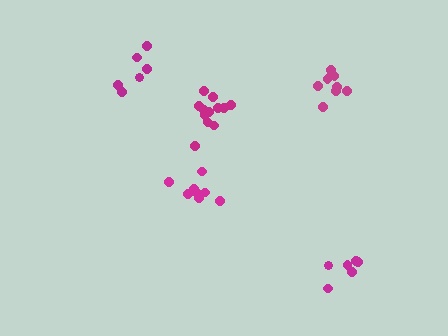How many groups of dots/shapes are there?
There are 5 groups.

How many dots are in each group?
Group 1: 6 dots, Group 2: 9 dots, Group 3: 12 dots, Group 4: 8 dots, Group 5: 6 dots (41 total).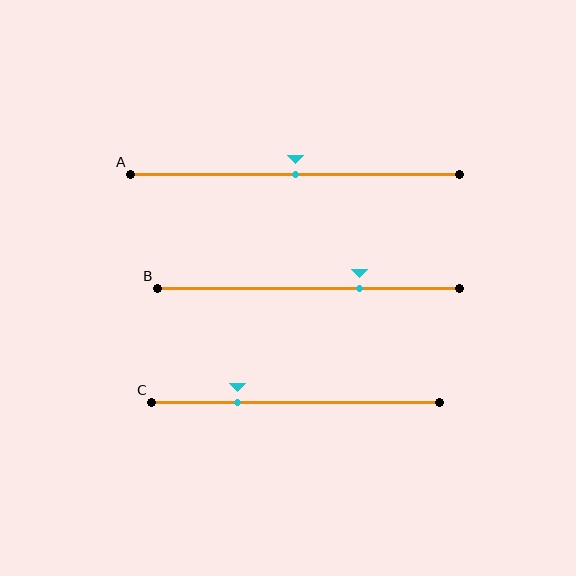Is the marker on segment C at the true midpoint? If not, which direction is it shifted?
No, the marker on segment C is shifted to the left by about 20% of the segment length.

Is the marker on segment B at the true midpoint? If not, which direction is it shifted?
No, the marker on segment B is shifted to the right by about 17% of the segment length.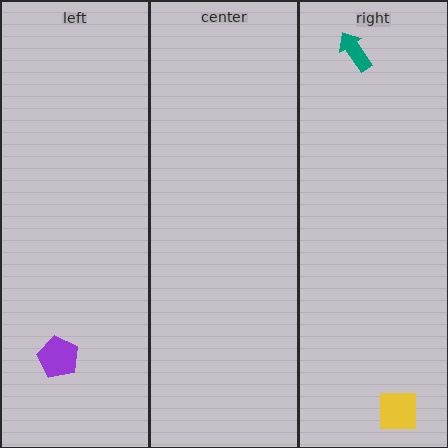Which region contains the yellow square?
The right region.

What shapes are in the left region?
The purple pentagon.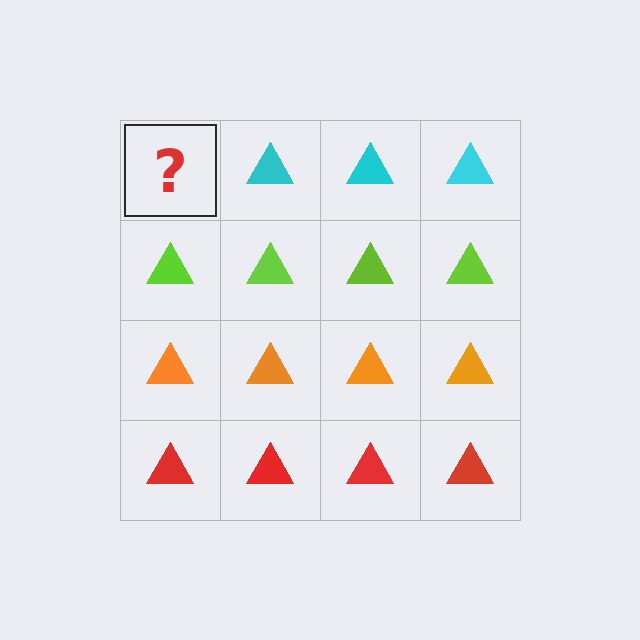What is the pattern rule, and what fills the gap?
The rule is that each row has a consistent color. The gap should be filled with a cyan triangle.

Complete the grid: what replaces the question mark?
The question mark should be replaced with a cyan triangle.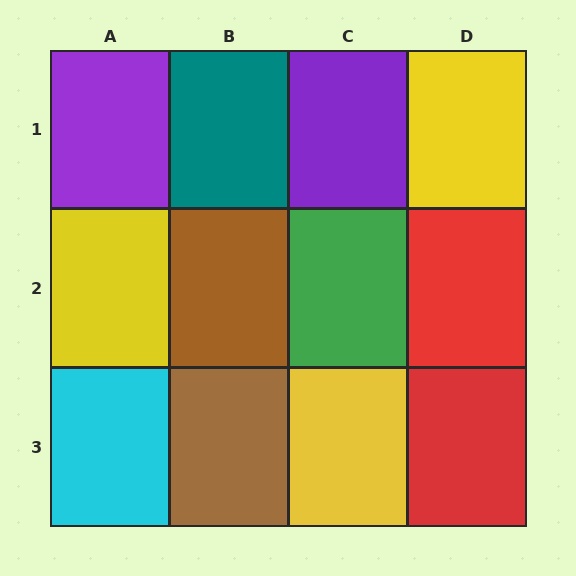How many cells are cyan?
1 cell is cyan.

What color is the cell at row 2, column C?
Green.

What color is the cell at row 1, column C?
Purple.